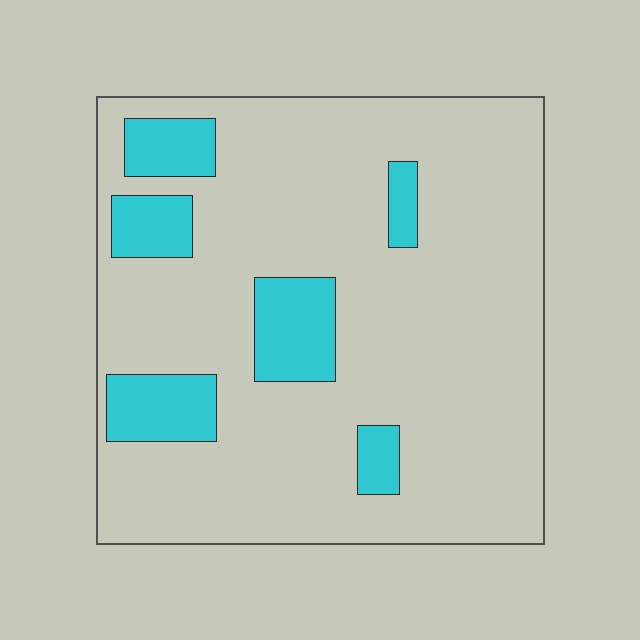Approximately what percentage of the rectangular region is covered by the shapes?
Approximately 15%.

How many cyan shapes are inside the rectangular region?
6.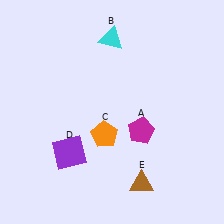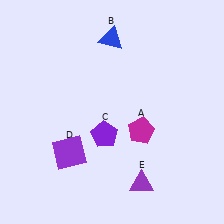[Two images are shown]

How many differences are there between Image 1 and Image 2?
There are 3 differences between the two images.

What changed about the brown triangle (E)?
In Image 1, E is brown. In Image 2, it changed to purple.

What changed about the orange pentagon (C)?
In Image 1, C is orange. In Image 2, it changed to purple.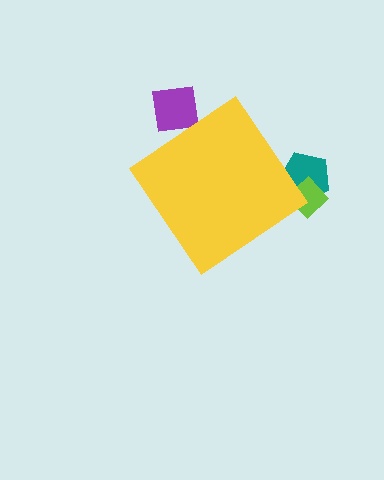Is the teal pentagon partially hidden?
Yes, the teal pentagon is partially hidden behind the yellow diamond.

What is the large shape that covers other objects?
A yellow diamond.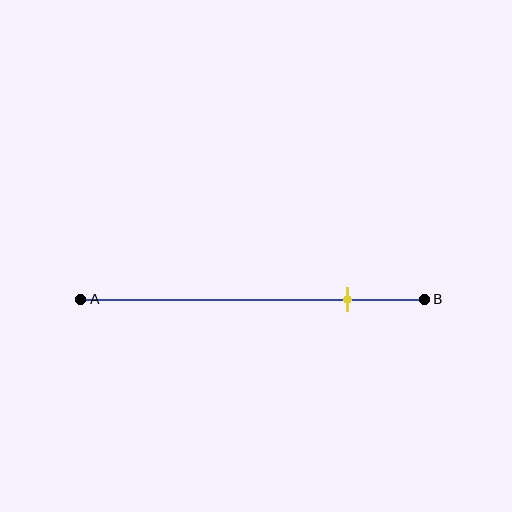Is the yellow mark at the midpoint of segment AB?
No, the mark is at about 80% from A, not at the 50% midpoint.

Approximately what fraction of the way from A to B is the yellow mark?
The yellow mark is approximately 80% of the way from A to B.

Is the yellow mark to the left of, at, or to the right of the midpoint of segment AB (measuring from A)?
The yellow mark is to the right of the midpoint of segment AB.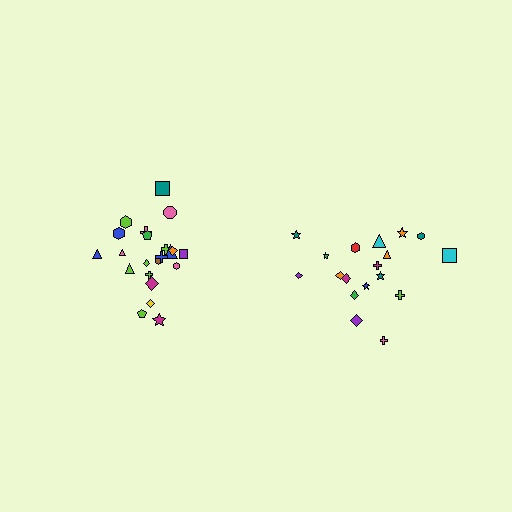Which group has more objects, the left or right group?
The left group.